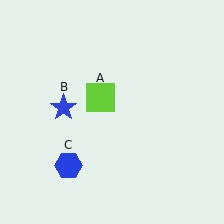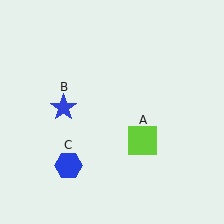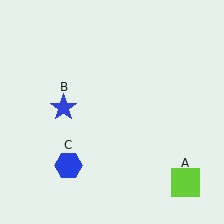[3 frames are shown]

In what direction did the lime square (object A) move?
The lime square (object A) moved down and to the right.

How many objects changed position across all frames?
1 object changed position: lime square (object A).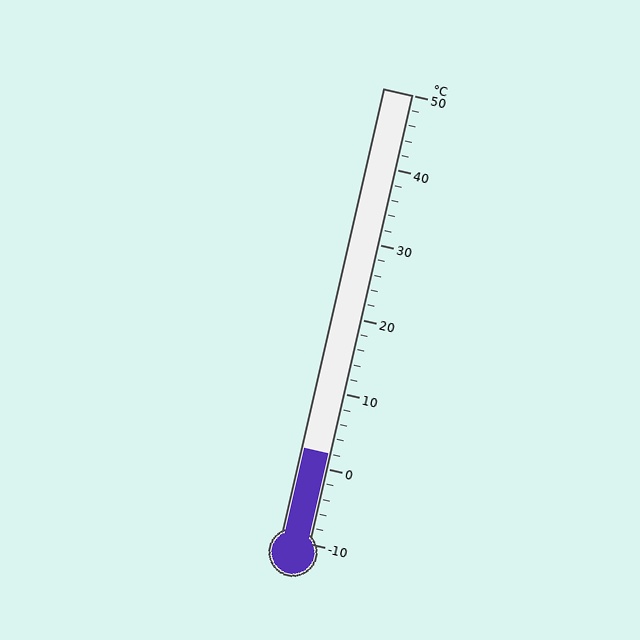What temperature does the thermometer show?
The thermometer shows approximately 2°C.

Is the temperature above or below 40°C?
The temperature is below 40°C.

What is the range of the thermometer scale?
The thermometer scale ranges from -10°C to 50°C.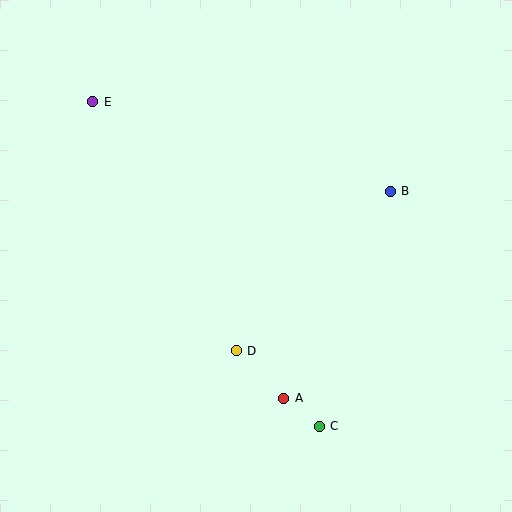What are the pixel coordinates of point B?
Point B is at (390, 191).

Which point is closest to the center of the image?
Point D at (236, 351) is closest to the center.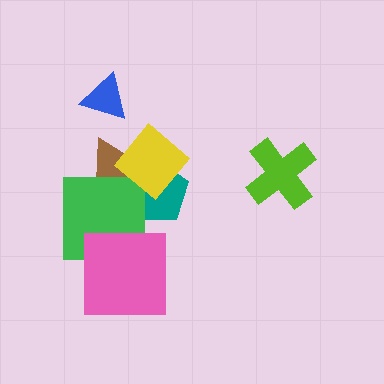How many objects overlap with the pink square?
1 object overlaps with the pink square.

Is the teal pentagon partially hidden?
Yes, it is partially covered by another shape.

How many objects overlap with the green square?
3 objects overlap with the green square.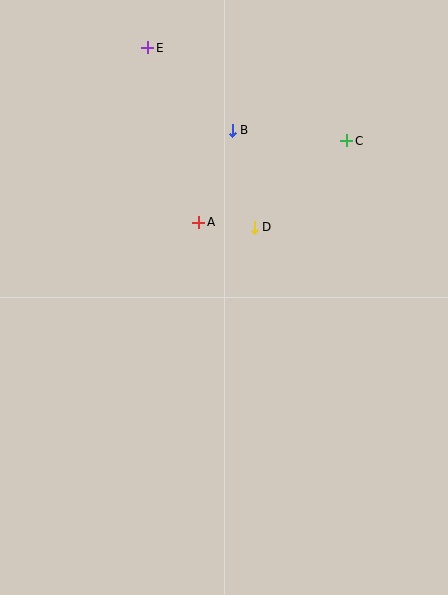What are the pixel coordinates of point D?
Point D is at (254, 227).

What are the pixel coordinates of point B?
Point B is at (232, 130).